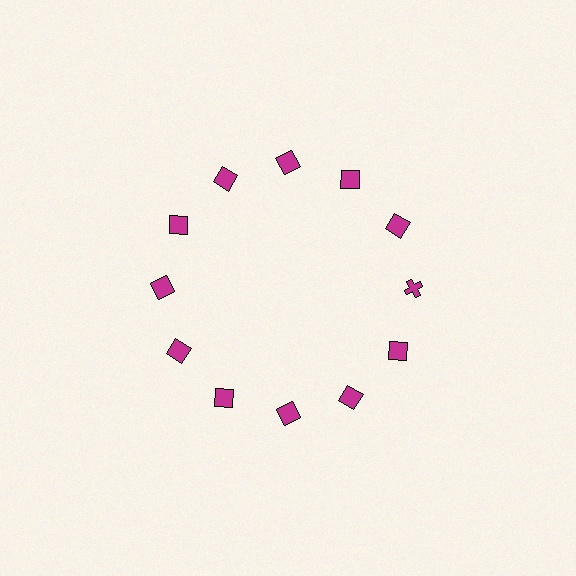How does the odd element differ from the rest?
It has a different shape: cross instead of square.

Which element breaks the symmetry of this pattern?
The magenta cross at roughly the 3 o'clock position breaks the symmetry. All other shapes are magenta squares.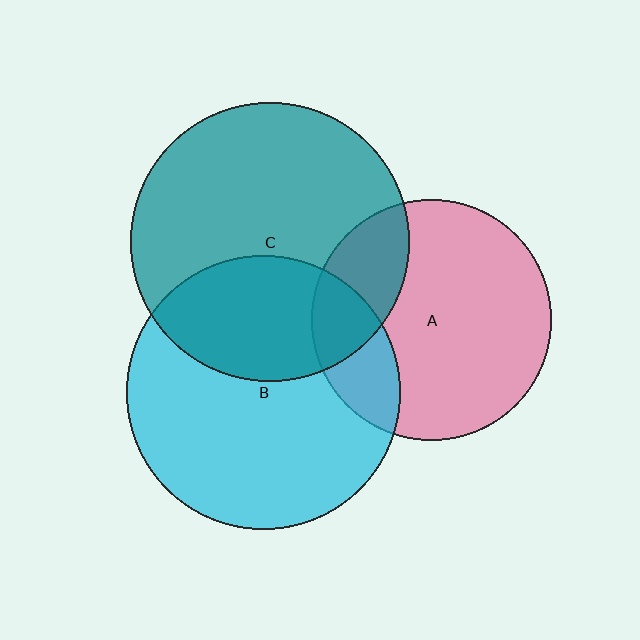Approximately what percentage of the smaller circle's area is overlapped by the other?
Approximately 25%.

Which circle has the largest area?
Circle C (teal).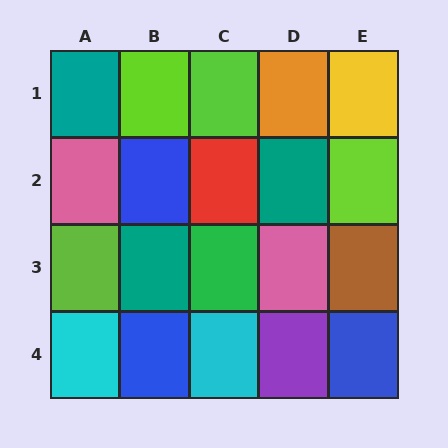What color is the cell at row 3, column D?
Pink.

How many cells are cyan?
2 cells are cyan.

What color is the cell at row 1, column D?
Orange.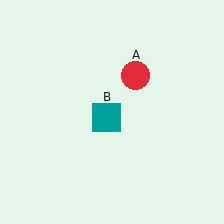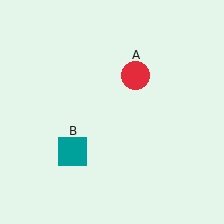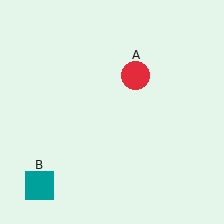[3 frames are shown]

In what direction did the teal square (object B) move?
The teal square (object B) moved down and to the left.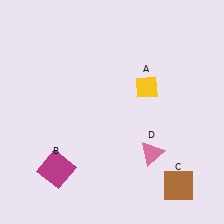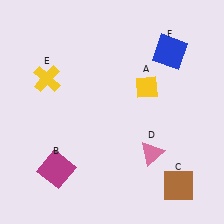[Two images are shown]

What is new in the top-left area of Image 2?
A yellow cross (E) was added in the top-left area of Image 2.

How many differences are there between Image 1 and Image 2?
There are 2 differences between the two images.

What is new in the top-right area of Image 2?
A blue square (F) was added in the top-right area of Image 2.